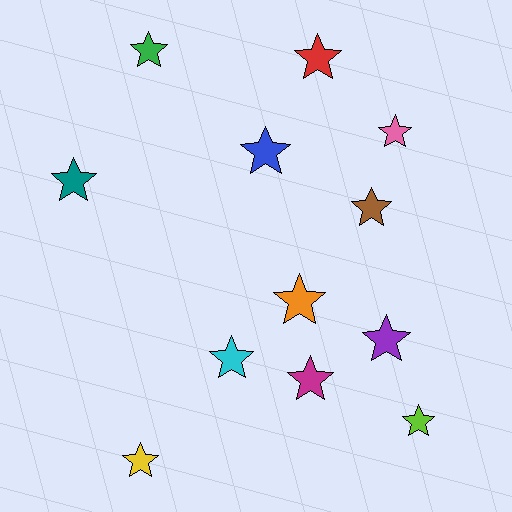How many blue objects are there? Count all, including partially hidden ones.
There is 1 blue object.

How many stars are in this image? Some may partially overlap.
There are 12 stars.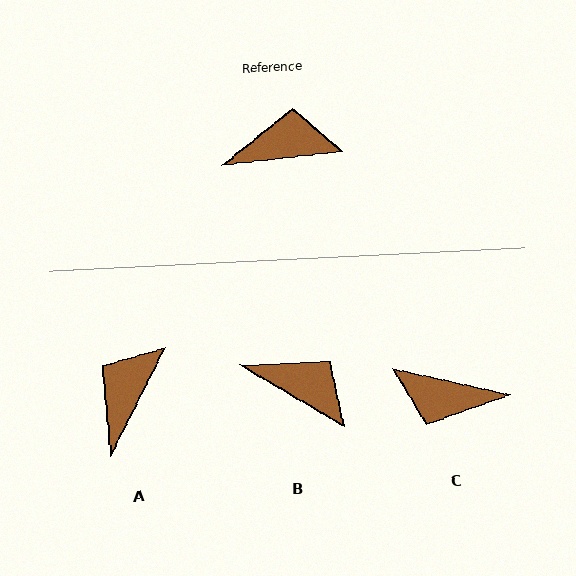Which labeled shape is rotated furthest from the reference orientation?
C, about 161 degrees away.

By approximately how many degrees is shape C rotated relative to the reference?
Approximately 161 degrees counter-clockwise.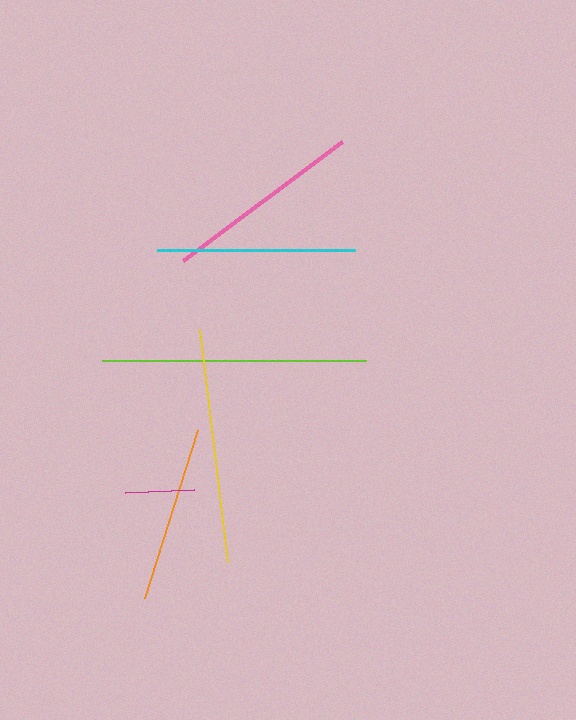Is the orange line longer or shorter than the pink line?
The pink line is longer than the orange line.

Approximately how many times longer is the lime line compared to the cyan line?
The lime line is approximately 1.3 times the length of the cyan line.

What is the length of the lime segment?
The lime segment is approximately 263 pixels long.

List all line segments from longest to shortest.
From longest to shortest: lime, yellow, cyan, pink, orange, magenta.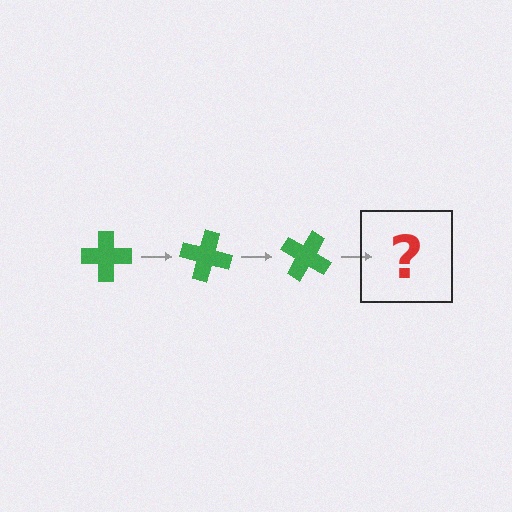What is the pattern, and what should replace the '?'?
The pattern is that the cross rotates 15 degrees each step. The '?' should be a green cross rotated 45 degrees.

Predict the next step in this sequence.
The next step is a green cross rotated 45 degrees.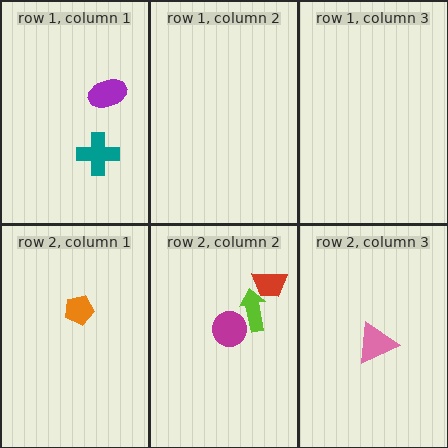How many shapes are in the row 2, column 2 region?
3.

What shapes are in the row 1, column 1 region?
The purple ellipse, the teal cross.